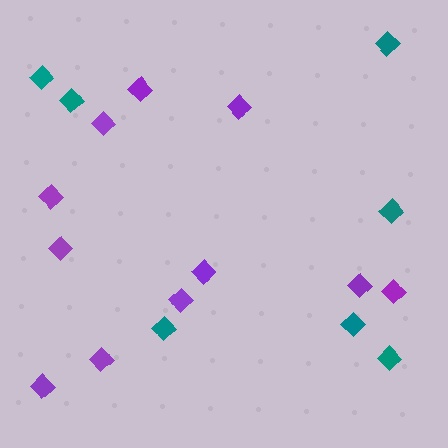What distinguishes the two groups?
There are 2 groups: one group of purple diamonds (11) and one group of teal diamonds (7).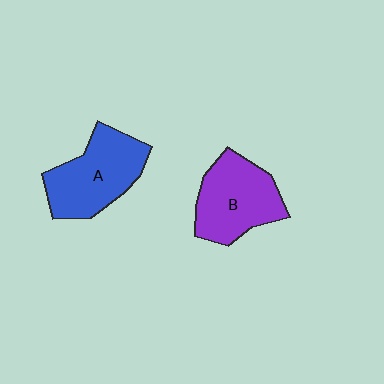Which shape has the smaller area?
Shape B (purple).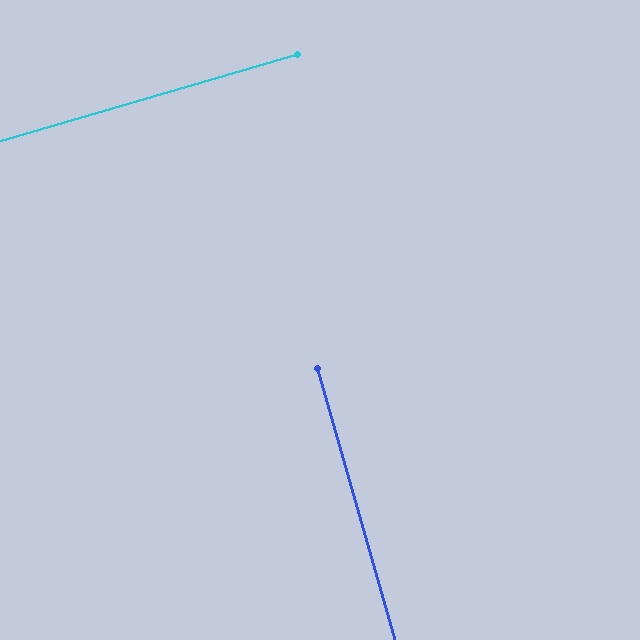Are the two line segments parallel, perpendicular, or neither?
Perpendicular — they meet at approximately 90°.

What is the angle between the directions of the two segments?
Approximately 90 degrees.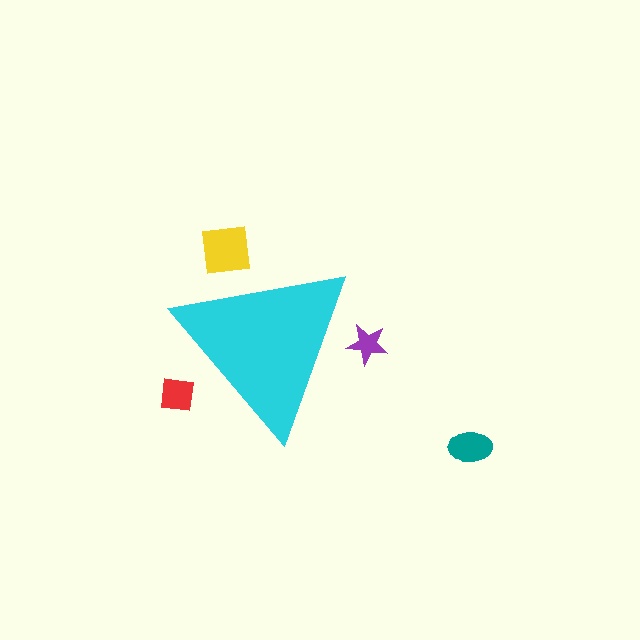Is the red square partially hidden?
Yes, the red square is partially hidden behind the cyan triangle.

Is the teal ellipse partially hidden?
No, the teal ellipse is fully visible.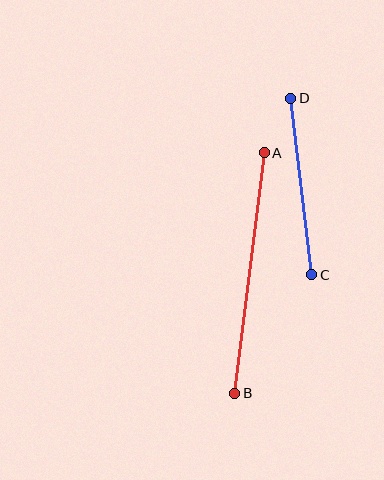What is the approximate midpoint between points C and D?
The midpoint is at approximately (301, 186) pixels.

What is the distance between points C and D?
The distance is approximately 178 pixels.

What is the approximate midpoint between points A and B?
The midpoint is at approximately (250, 273) pixels.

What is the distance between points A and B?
The distance is approximately 242 pixels.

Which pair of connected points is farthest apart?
Points A and B are farthest apart.